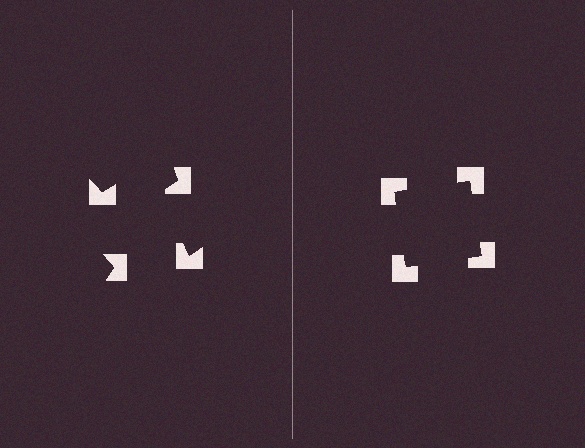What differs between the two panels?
The notched squares are positioned identically on both sides; only the wedge orientations differ. On the right they align to a square; on the left they are misaligned.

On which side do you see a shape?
An illusory square appears on the right side. On the left side the wedge cuts are rotated, so no coherent shape forms.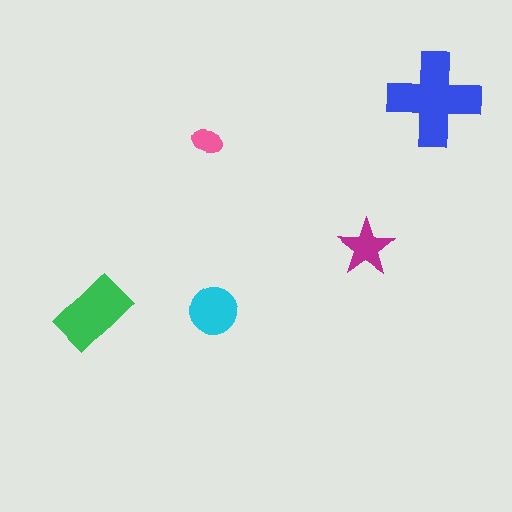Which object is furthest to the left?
The green rectangle is leftmost.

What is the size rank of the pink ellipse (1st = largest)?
5th.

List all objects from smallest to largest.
The pink ellipse, the magenta star, the cyan circle, the green rectangle, the blue cross.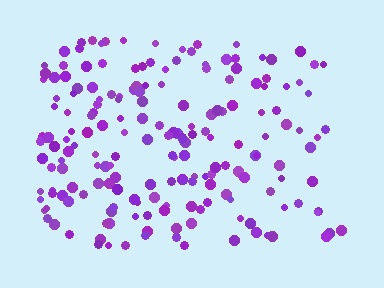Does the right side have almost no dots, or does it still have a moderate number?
Still a moderate number, just noticeably fewer than the left.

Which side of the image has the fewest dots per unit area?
The right.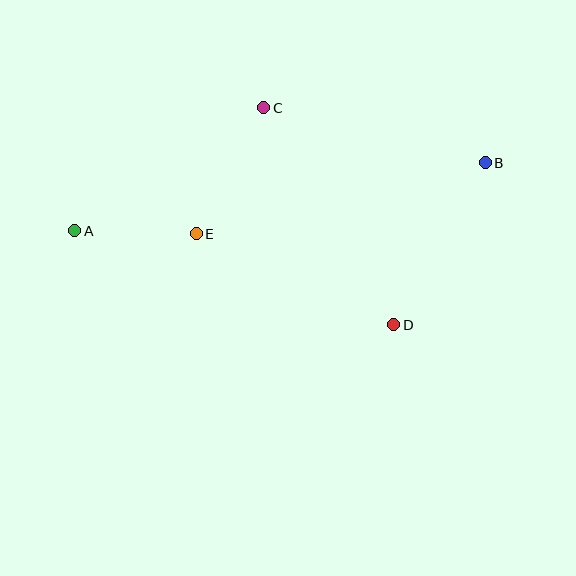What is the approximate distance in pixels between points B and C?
The distance between B and C is approximately 228 pixels.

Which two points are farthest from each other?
Points A and B are farthest from each other.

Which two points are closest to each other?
Points A and E are closest to each other.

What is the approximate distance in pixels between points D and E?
The distance between D and E is approximately 218 pixels.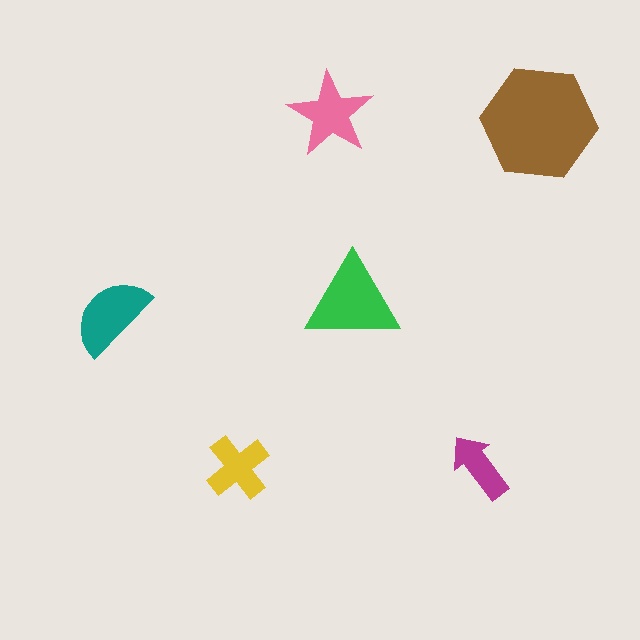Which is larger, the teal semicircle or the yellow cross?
The teal semicircle.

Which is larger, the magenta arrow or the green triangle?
The green triangle.